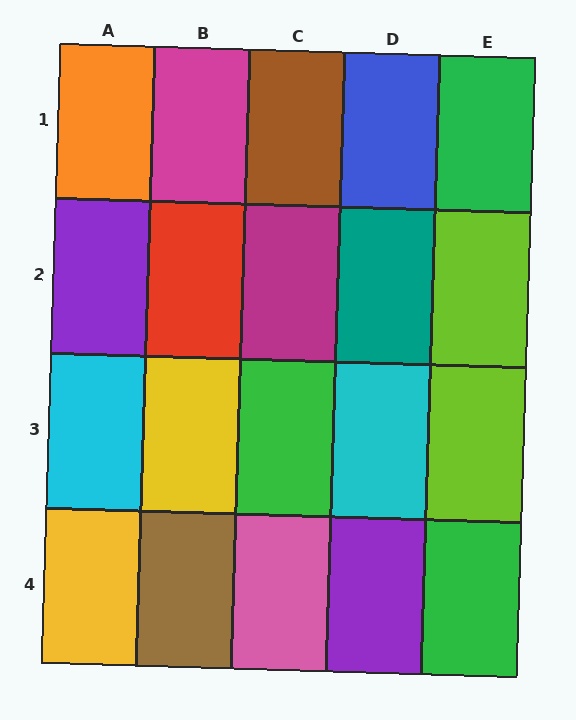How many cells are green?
3 cells are green.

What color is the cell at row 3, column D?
Cyan.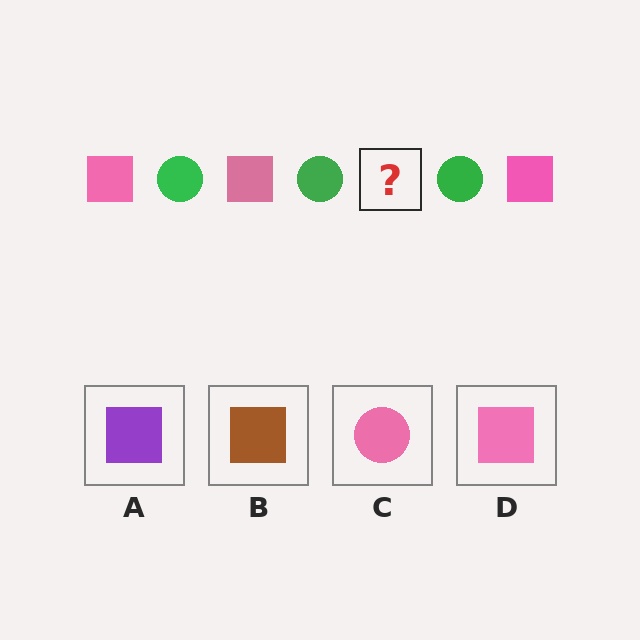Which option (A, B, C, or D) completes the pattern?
D.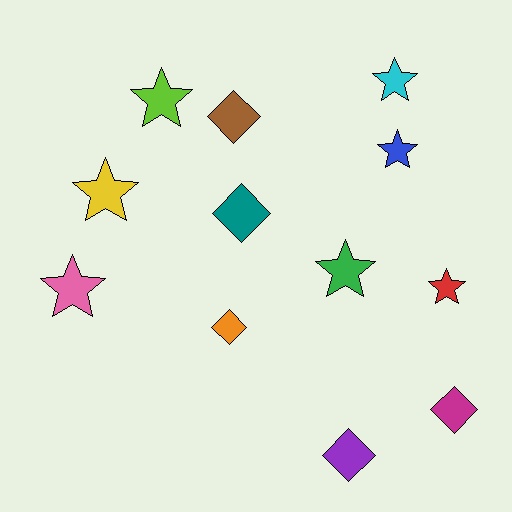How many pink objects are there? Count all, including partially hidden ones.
There is 1 pink object.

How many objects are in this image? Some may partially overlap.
There are 12 objects.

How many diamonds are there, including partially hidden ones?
There are 5 diamonds.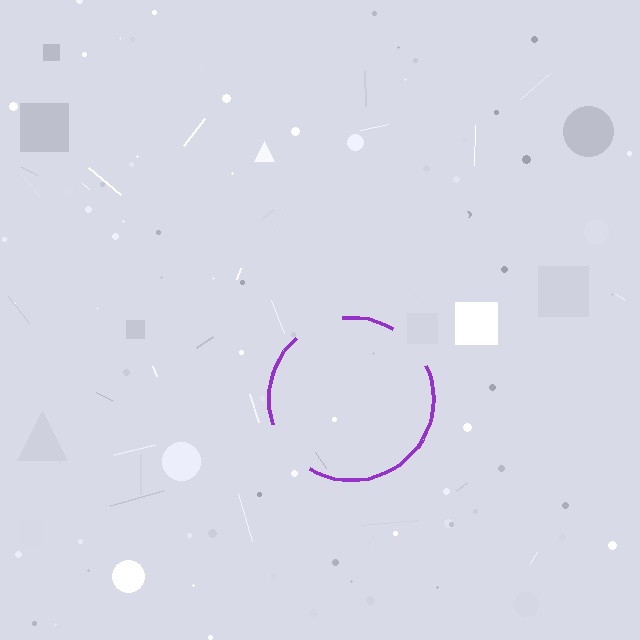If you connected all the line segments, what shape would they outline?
They would outline a circle.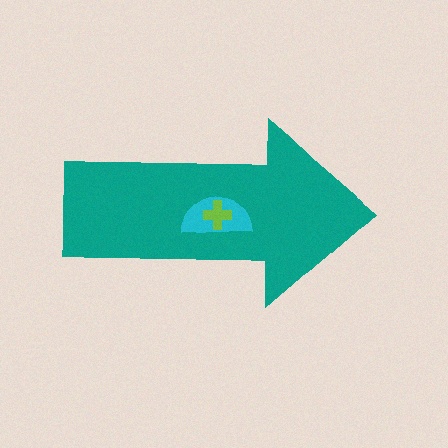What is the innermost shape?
The lime cross.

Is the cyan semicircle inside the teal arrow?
Yes.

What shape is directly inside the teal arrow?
The cyan semicircle.